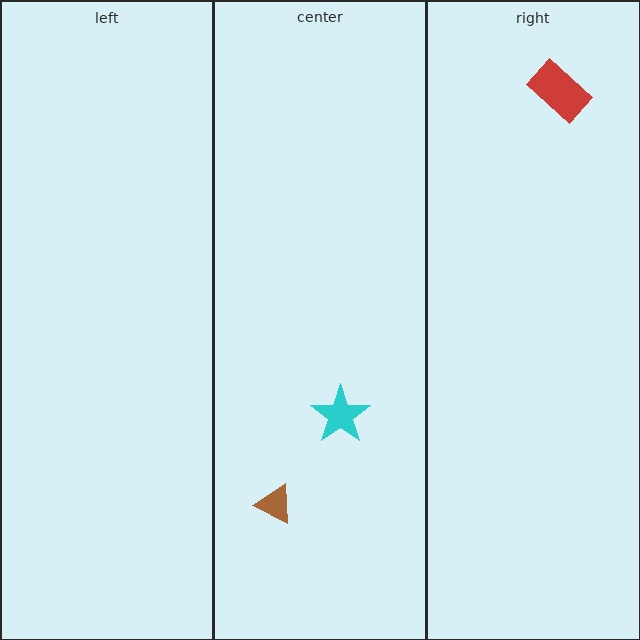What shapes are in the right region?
The red rectangle.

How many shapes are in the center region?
2.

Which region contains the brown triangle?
The center region.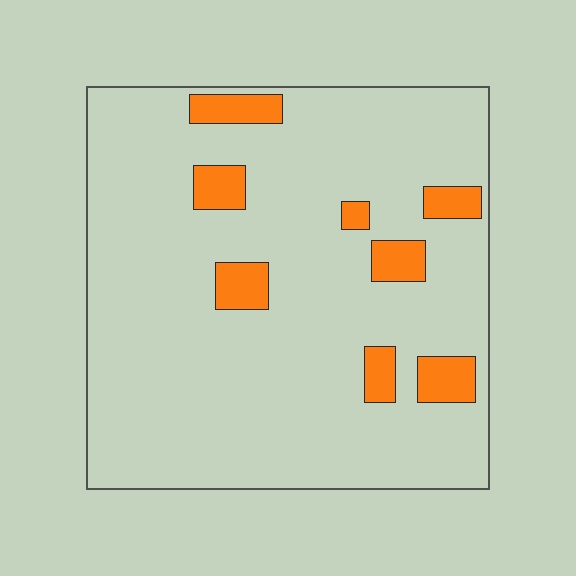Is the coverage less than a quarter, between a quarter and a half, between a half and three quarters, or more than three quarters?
Less than a quarter.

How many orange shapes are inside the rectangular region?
8.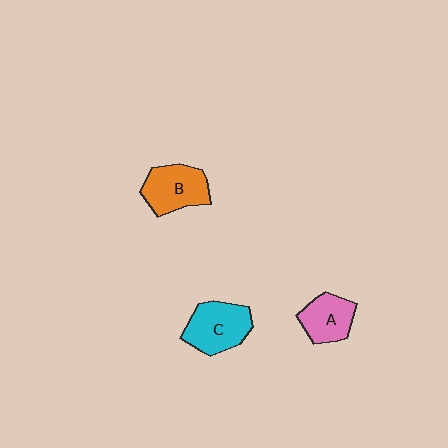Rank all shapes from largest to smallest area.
From largest to smallest: C (cyan), B (orange), A (pink).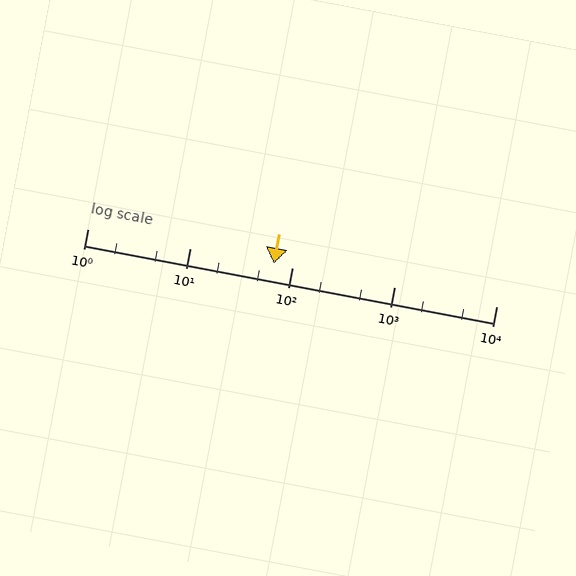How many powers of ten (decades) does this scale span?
The scale spans 4 decades, from 1 to 10000.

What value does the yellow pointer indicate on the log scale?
The pointer indicates approximately 66.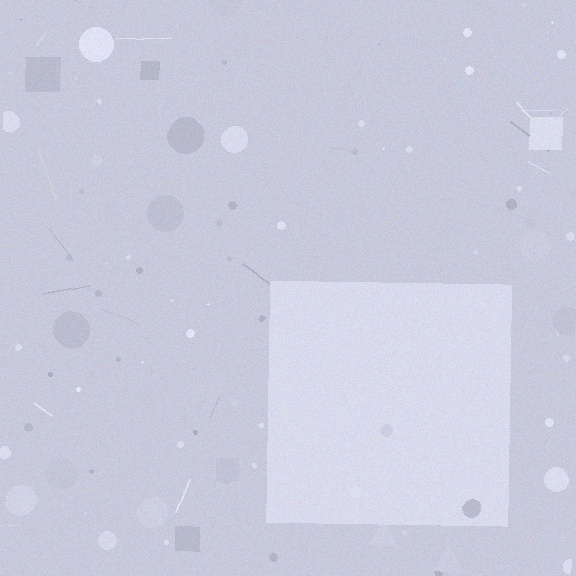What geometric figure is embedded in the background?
A square is embedded in the background.